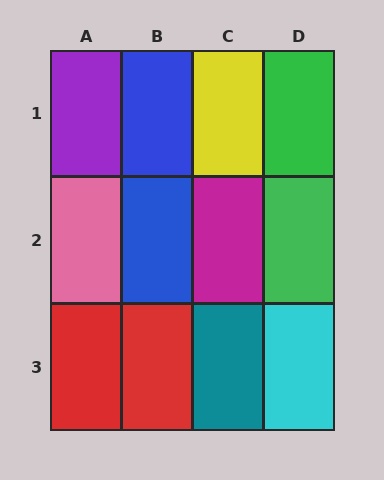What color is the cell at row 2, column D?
Green.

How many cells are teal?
1 cell is teal.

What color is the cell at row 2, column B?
Blue.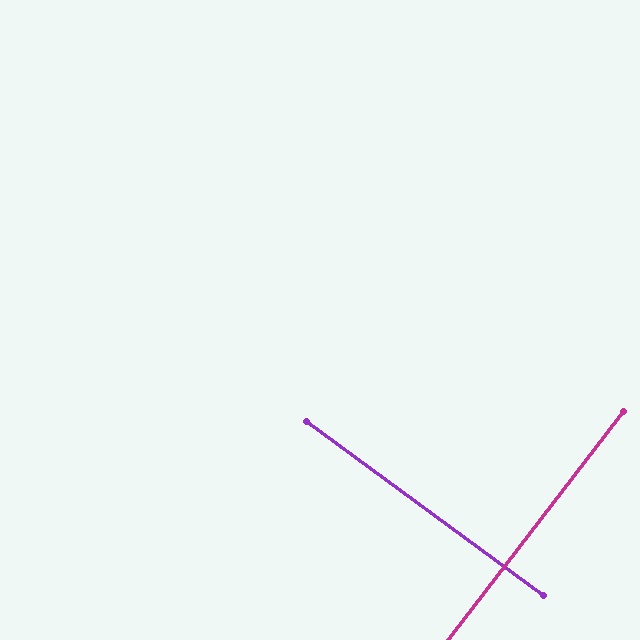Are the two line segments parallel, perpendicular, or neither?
Perpendicular — they meet at approximately 89°.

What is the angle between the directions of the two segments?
Approximately 89 degrees.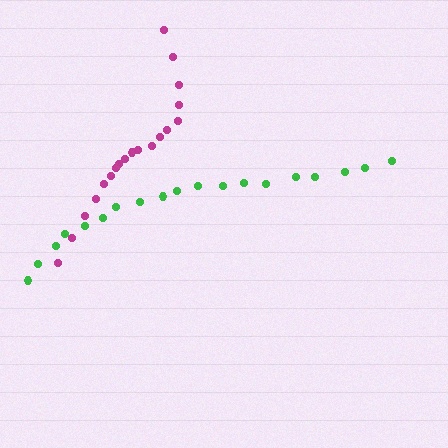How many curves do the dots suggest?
There are 2 distinct paths.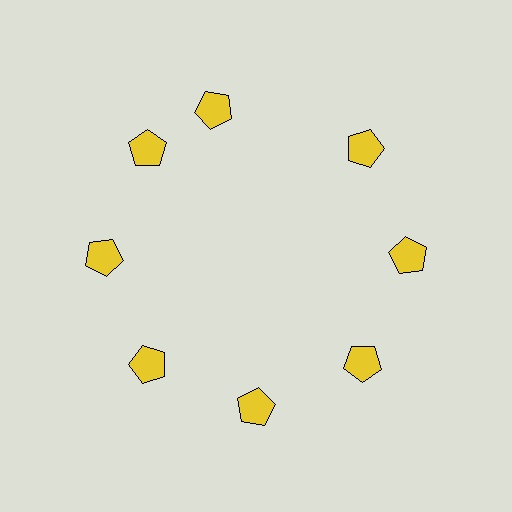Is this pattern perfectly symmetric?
No. The 8 yellow pentagons are arranged in a ring, but one element near the 12 o'clock position is rotated out of alignment along the ring, breaking the 8-fold rotational symmetry.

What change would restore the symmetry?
The symmetry would be restored by rotating it back into even spacing with its neighbors so that all 8 pentagons sit at equal angles and equal distance from the center.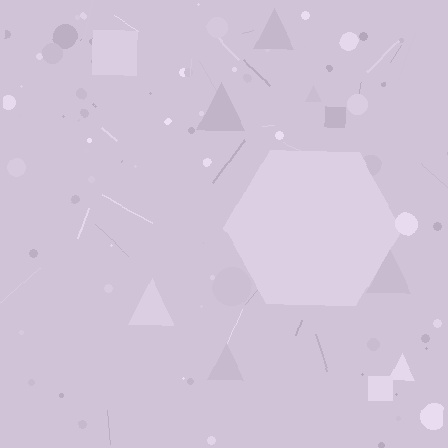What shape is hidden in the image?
A hexagon is hidden in the image.